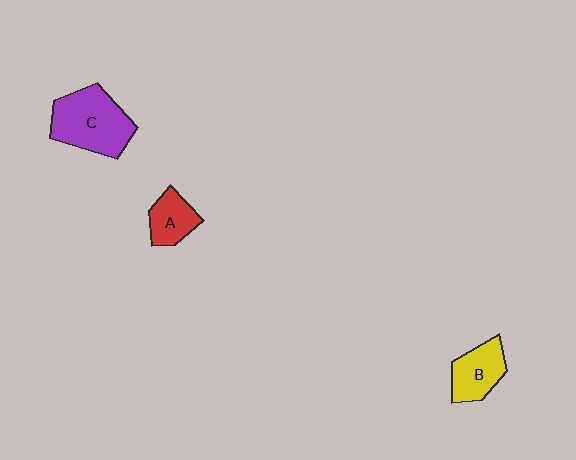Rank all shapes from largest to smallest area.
From largest to smallest: C (purple), B (yellow), A (red).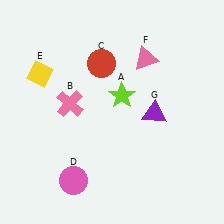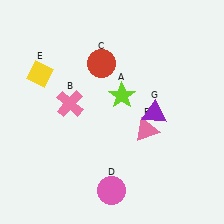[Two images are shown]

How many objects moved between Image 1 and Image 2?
2 objects moved between the two images.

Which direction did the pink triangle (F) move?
The pink triangle (F) moved down.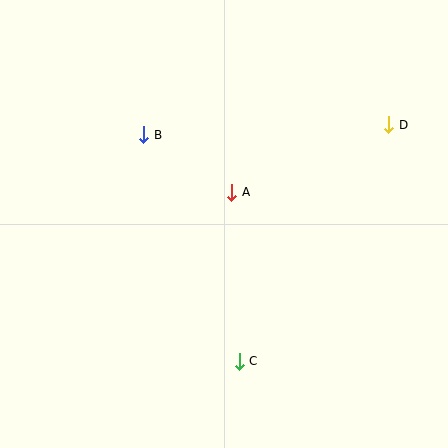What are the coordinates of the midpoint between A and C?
The midpoint between A and C is at (235, 277).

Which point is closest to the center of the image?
Point A at (232, 192) is closest to the center.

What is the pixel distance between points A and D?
The distance between A and D is 171 pixels.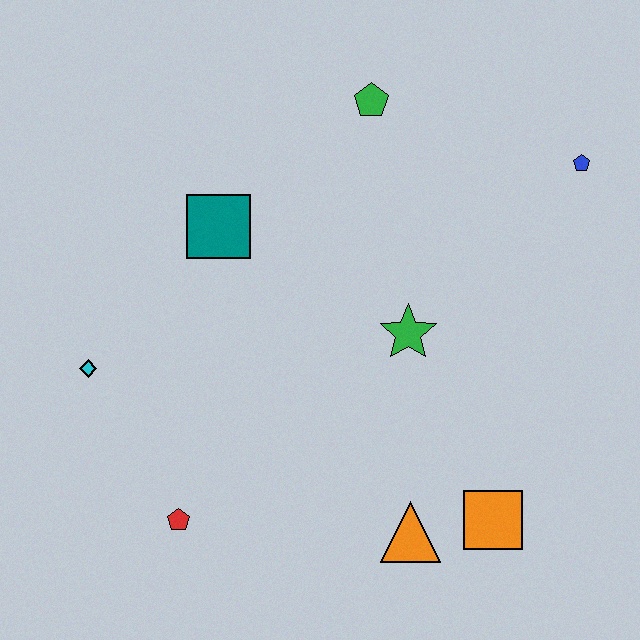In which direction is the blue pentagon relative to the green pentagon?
The blue pentagon is to the right of the green pentagon.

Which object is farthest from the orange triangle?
The green pentagon is farthest from the orange triangle.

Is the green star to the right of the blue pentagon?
No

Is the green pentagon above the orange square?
Yes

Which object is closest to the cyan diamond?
The red pentagon is closest to the cyan diamond.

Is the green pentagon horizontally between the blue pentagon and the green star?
No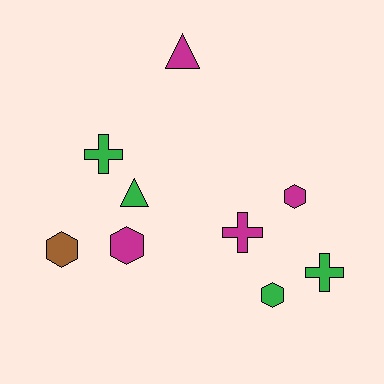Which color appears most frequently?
Magenta, with 4 objects.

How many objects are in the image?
There are 9 objects.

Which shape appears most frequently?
Hexagon, with 4 objects.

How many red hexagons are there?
There are no red hexagons.